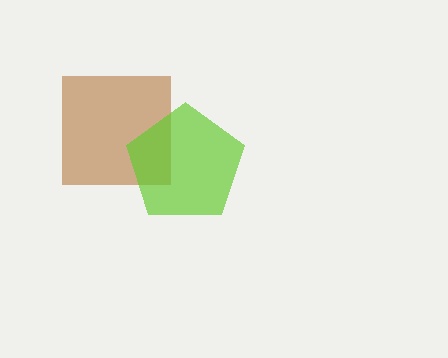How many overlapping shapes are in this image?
There are 2 overlapping shapes in the image.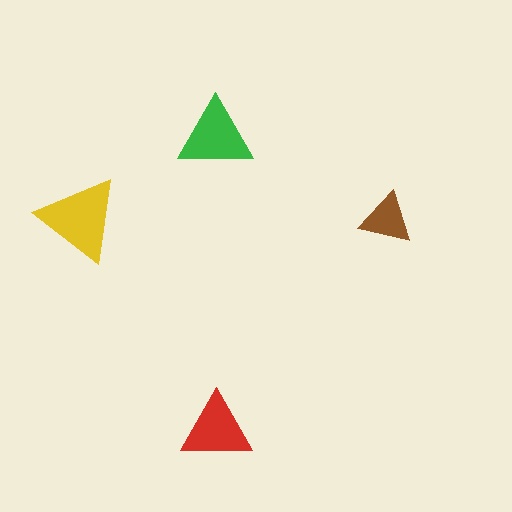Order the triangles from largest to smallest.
the yellow one, the green one, the red one, the brown one.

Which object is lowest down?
The red triangle is bottommost.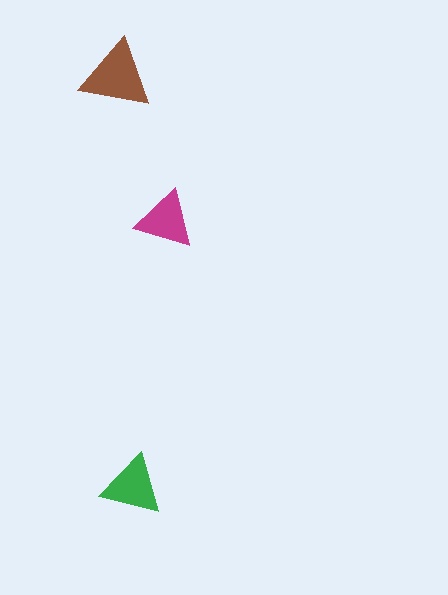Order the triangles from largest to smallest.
the brown one, the green one, the magenta one.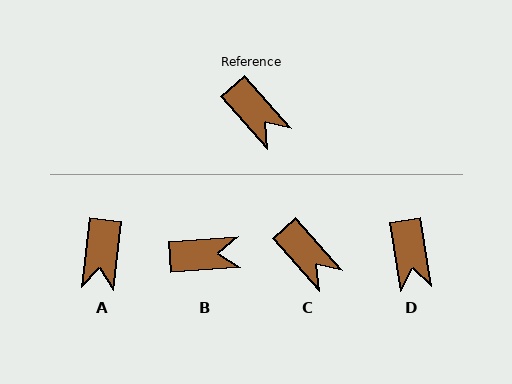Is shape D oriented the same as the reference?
No, it is off by about 33 degrees.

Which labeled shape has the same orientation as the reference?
C.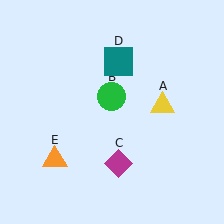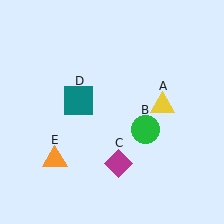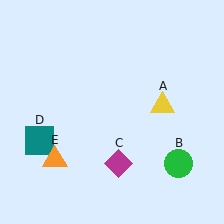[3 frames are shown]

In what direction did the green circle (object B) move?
The green circle (object B) moved down and to the right.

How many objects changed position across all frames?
2 objects changed position: green circle (object B), teal square (object D).